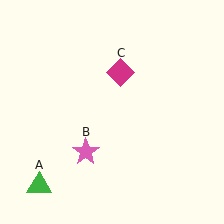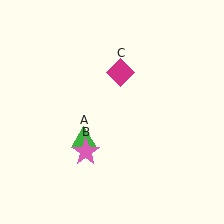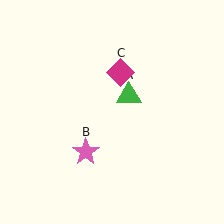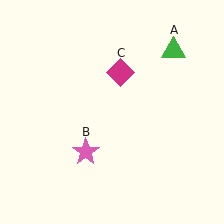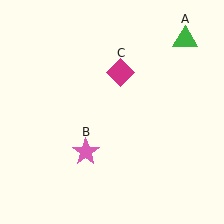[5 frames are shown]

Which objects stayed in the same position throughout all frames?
Pink star (object B) and magenta diamond (object C) remained stationary.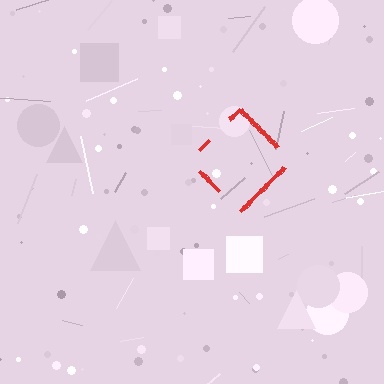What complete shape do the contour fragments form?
The contour fragments form a diamond.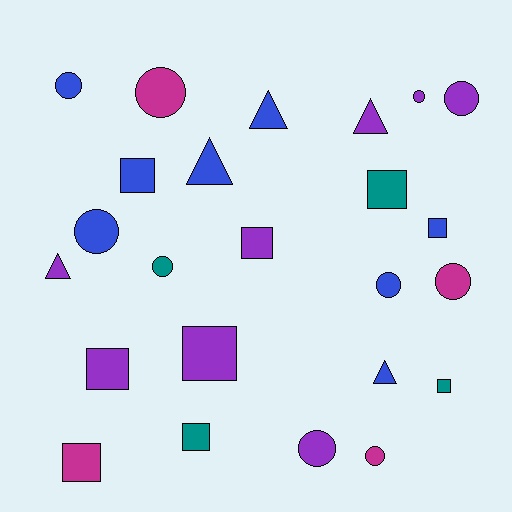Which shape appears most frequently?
Circle, with 10 objects.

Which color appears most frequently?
Purple, with 8 objects.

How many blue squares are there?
There are 2 blue squares.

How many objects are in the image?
There are 24 objects.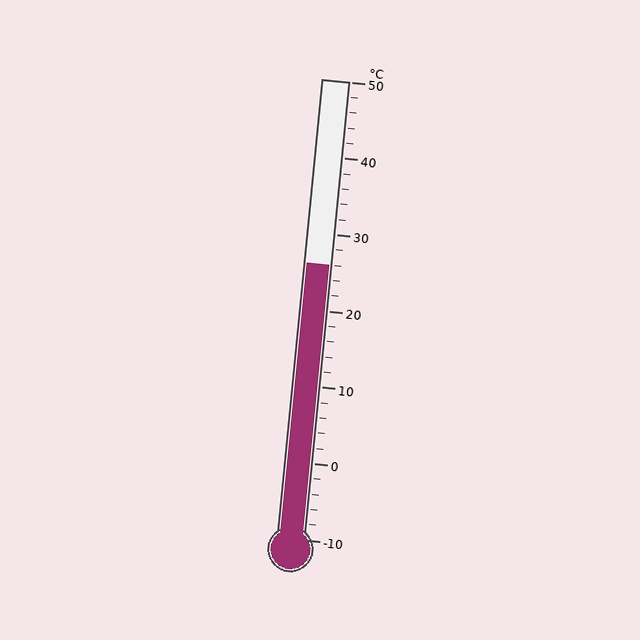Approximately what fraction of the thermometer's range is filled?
The thermometer is filled to approximately 60% of its range.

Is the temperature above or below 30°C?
The temperature is below 30°C.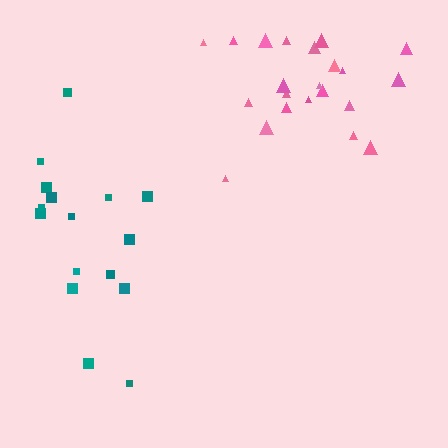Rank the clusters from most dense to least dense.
pink, teal.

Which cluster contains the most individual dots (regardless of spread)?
Pink (22).